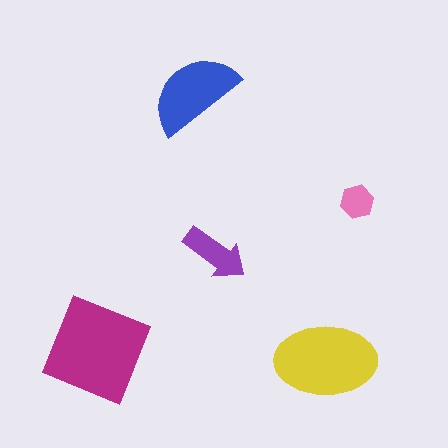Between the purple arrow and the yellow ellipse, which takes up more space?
The yellow ellipse.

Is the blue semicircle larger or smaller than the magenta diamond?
Smaller.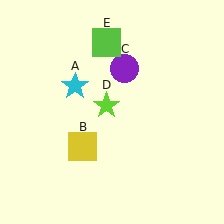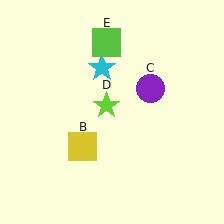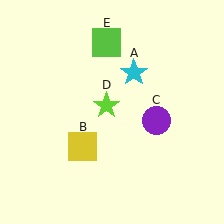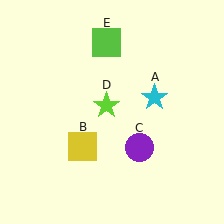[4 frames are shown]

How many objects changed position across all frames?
2 objects changed position: cyan star (object A), purple circle (object C).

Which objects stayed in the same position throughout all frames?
Yellow square (object B) and lime star (object D) and lime square (object E) remained stationary.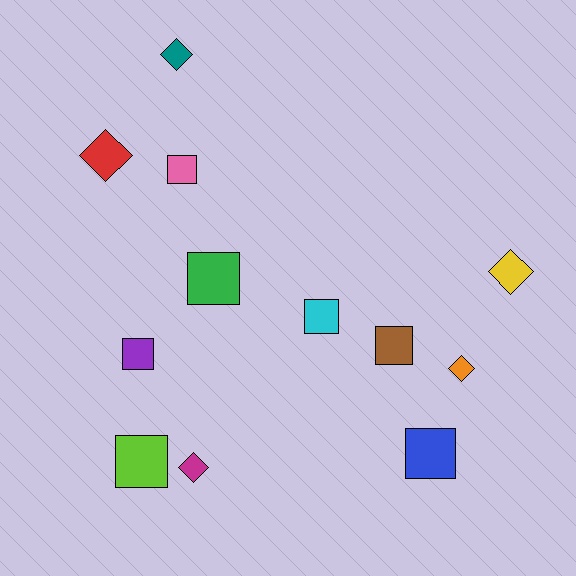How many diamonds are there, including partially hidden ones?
There are 5 diamonds.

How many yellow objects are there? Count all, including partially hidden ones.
There is 1 yellow object.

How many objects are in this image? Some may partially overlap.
There are 12 objects.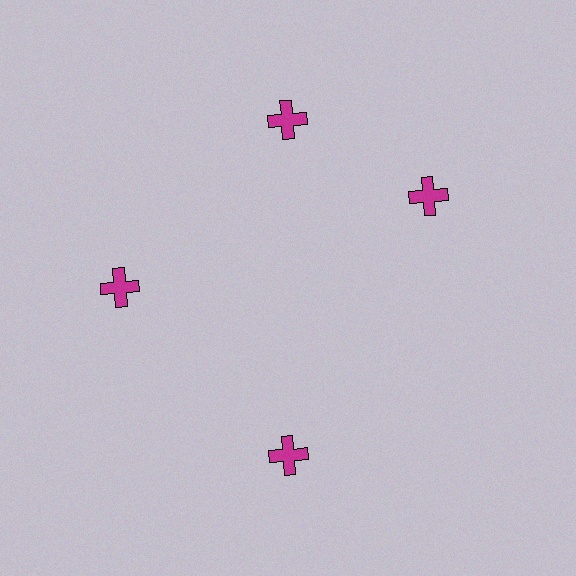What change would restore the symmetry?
The symmetry would be restored by rotating it back into even spacing with its neighbors so that all 4 crosses sit at equal angles and equal distance from the center.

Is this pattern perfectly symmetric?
No. The 4 magenta crosses are arranged in a ring, but one element near the 3 o'clock position is rotated out of alignment along the ring, breaking the 4-fold rotational symmetry.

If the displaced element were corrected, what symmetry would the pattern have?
It would have 4-fold rotational symmetry — the pattern would map onto itself every 90 degrees.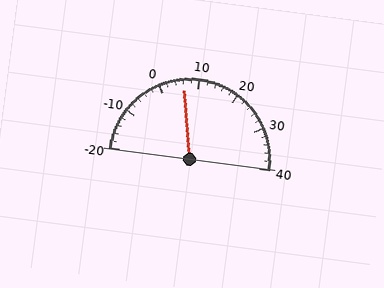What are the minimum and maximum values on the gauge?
The gauge ranges from -20 to 40.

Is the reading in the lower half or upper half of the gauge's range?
The reading is in the lower half of the range (-20 to 40).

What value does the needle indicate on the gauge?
The needle indicates approximately 6.